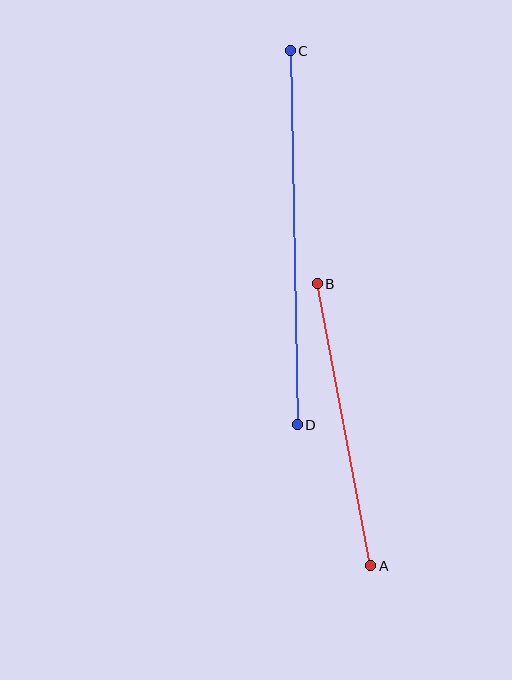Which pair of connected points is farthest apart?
Points C and D are farthest apart.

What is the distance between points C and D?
The distance is approximately 374 pixels.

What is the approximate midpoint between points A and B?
The midpoint is at approximately (344, 425) pixels.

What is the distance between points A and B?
The distance is approximately 287 pixels.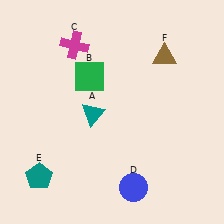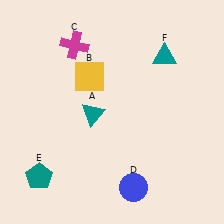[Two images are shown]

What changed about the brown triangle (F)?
In Image 1, F is brown. In Image 2, it changed to teal.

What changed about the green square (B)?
In Image 1, B is green. In Image 2, it changed to yellow.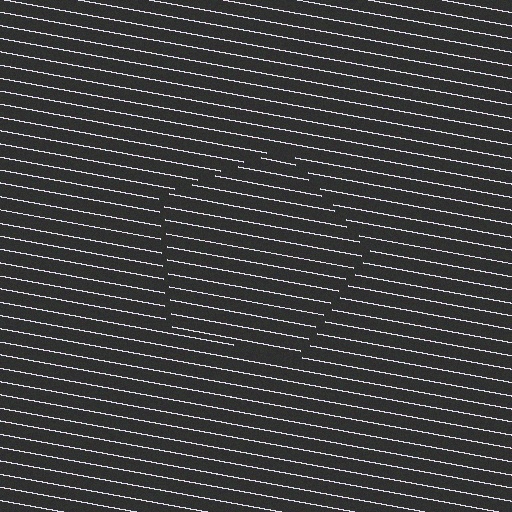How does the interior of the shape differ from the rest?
The interior of the shape contains the same grating, shifted by half a period — the contour is defined by the phase discontinuity where line-ends from the inner and outer gratings abut.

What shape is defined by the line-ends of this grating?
An illusory pentagon. The interior of the shape contains the same grating, shifted by half a period — the contour is defined by the phase discontinuity where line-ends from the inner and outer gratings abut.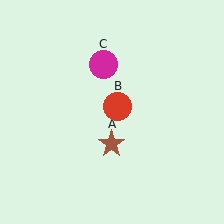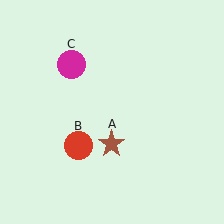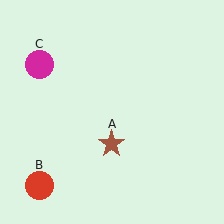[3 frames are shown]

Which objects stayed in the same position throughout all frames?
Brown star (object A) remained stationary.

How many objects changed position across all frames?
2 objects changed position: red circle (object B), magenta circle (object C).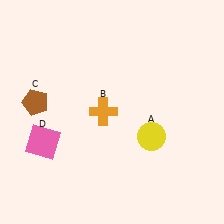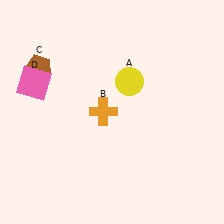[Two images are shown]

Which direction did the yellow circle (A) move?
The yellow circle (A) moved up.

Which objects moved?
The objects that moved are: the yellow circle (A), the brown pentagon (C), the pink square (D).